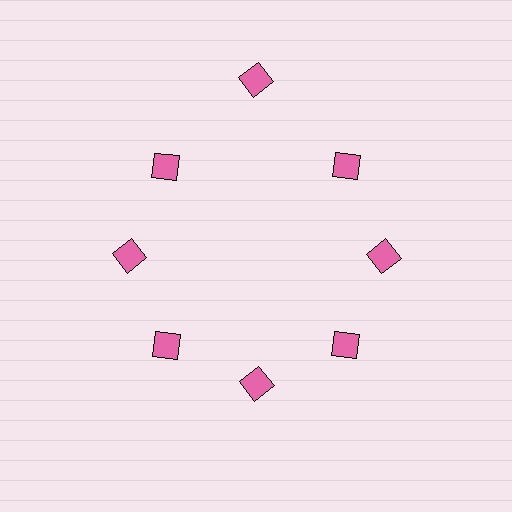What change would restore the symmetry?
The symmetry would be restored by moving it inward, back onto the ring so that all 8 diamonds sit at equal angles and equal distance from the center.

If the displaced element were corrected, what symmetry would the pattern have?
It would have 8-fold rotational symmetry — the pattern would map onto itself every 45 degrees.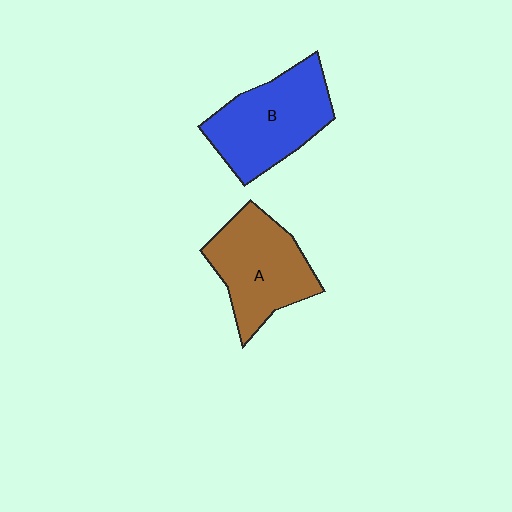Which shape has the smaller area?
Shape A (brown).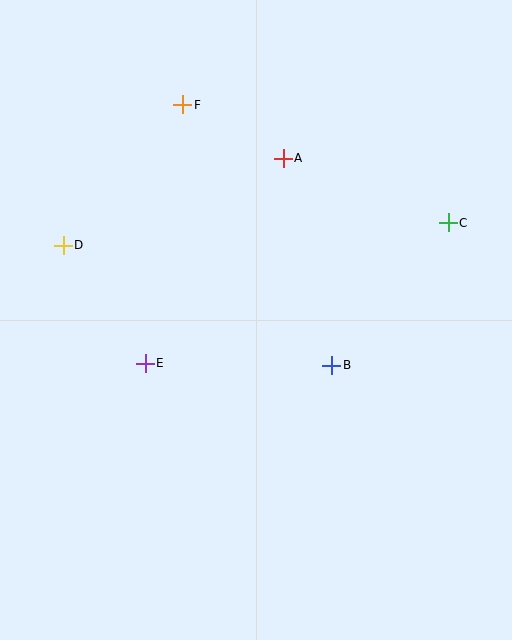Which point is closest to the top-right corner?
Point C is closest to the top-right corner.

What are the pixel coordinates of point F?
Point F is at (183, 105).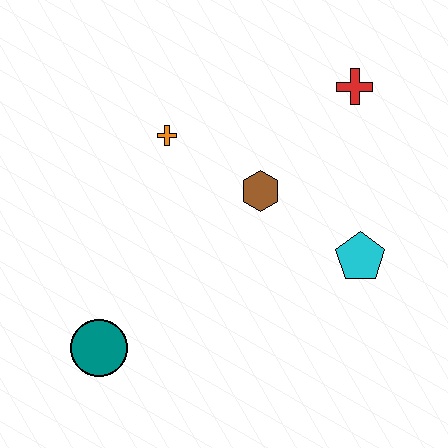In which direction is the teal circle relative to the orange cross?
The teal circle is below the orange cross.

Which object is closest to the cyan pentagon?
The brown hexagon is closest to the cyan pentagon.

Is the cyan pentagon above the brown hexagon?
No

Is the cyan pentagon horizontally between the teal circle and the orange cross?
No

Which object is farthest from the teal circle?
The red cross is farthest from the teal circle.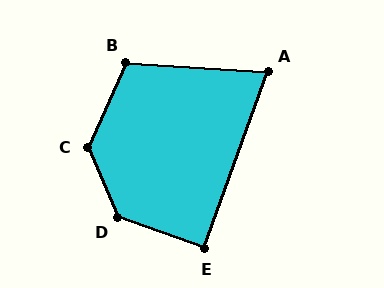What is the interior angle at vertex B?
Approximately 111 degrees (obtuse).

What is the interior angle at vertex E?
Approximately 90 degrees (approximately right).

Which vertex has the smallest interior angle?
A, at approximately 74 degrees.